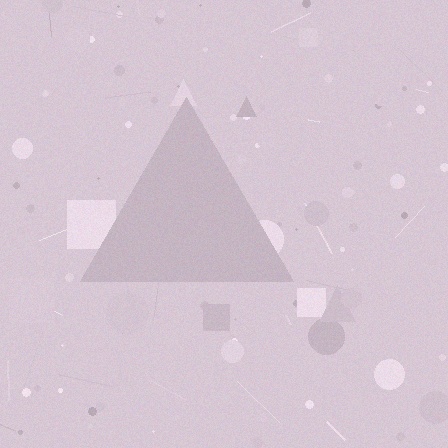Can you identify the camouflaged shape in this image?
The camouflaged shape is a triangle.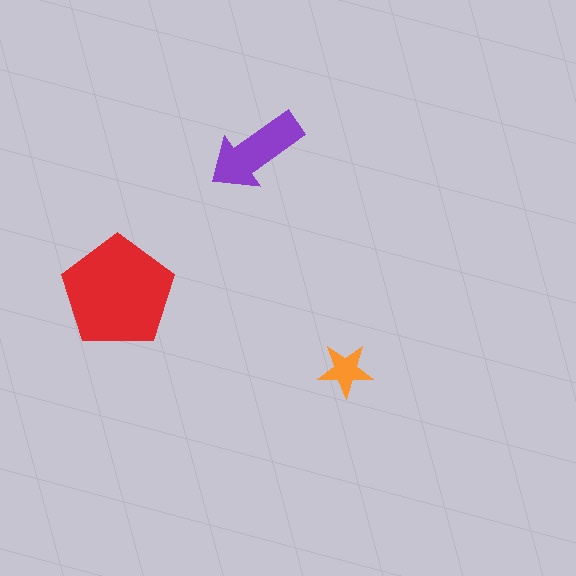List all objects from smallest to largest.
The orange star, the purple arrow, the red pentagon.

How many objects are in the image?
There are 3 objects in the image.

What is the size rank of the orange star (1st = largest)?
3rd.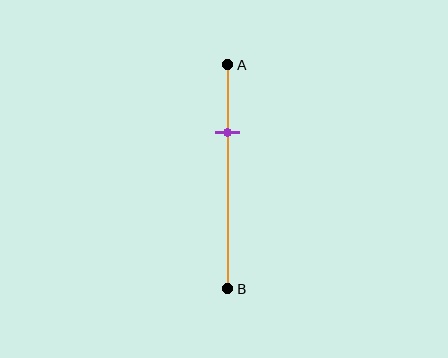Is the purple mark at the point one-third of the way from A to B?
No, the mark is at about 30% from A, not at the 33% one-third point.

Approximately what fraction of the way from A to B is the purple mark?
The purple mark is approximately 30% of the way from A to B.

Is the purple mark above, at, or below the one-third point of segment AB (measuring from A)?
The purple mark is above the one-third point of segment AB.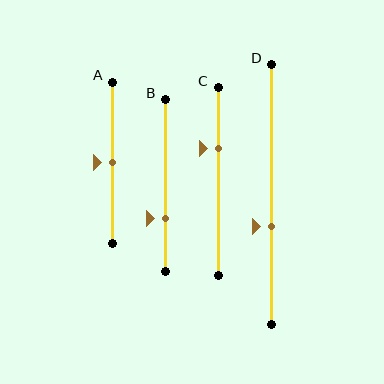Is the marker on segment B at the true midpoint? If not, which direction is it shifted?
No, the marker on segment B is shifted downward by about 19% of the segment length.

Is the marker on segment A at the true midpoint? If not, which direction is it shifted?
Yes, the marker on segment A is at the true midpoint.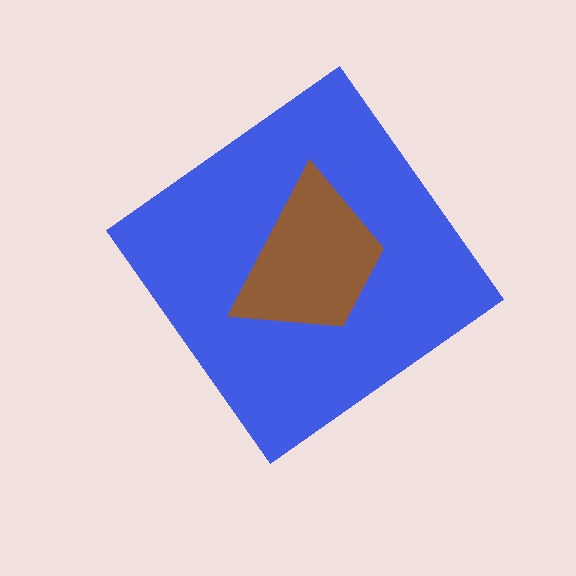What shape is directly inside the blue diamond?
The brown trapezoid.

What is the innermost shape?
The brown trapezoid.